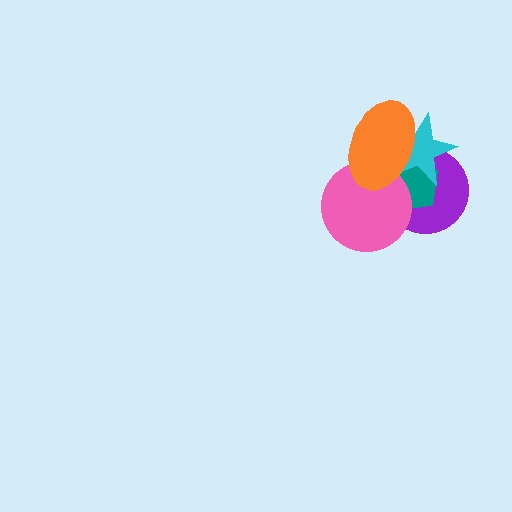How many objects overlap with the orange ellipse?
4 objects overlap with the orange ellipse.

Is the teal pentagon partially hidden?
Yes, it is partially covered by another shape.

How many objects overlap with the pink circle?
3 objects overlap with the pink circle.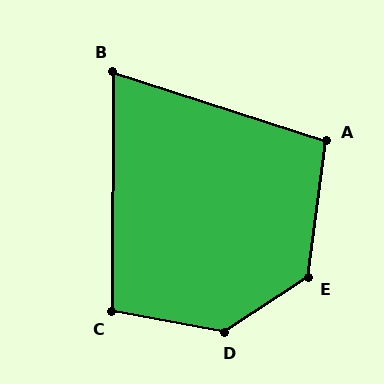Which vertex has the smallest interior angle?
B, at approximately 72 degrees.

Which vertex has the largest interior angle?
D, at approximately 136 degrees.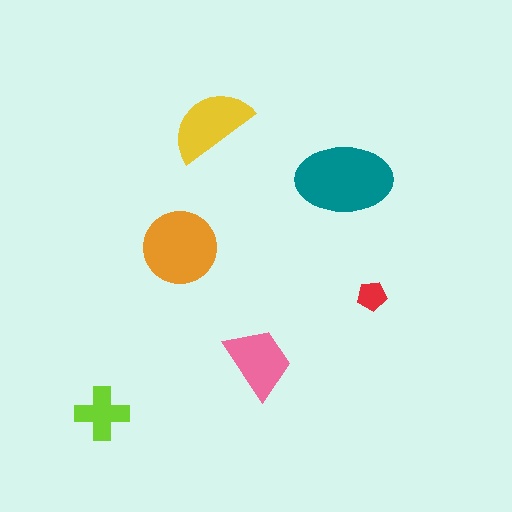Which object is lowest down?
The lime cross is bottommost.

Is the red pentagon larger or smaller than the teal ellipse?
Smaller.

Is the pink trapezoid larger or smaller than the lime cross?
Larger.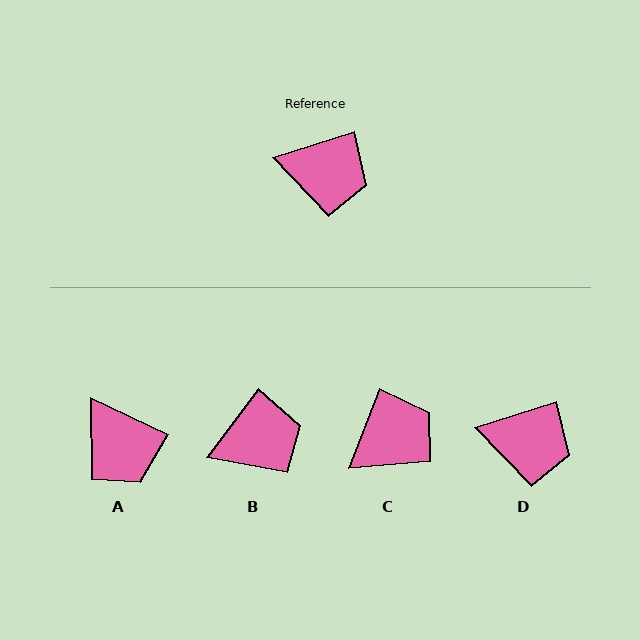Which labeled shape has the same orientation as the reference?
D.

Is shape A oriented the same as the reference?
No, it is off by about 42 degrees.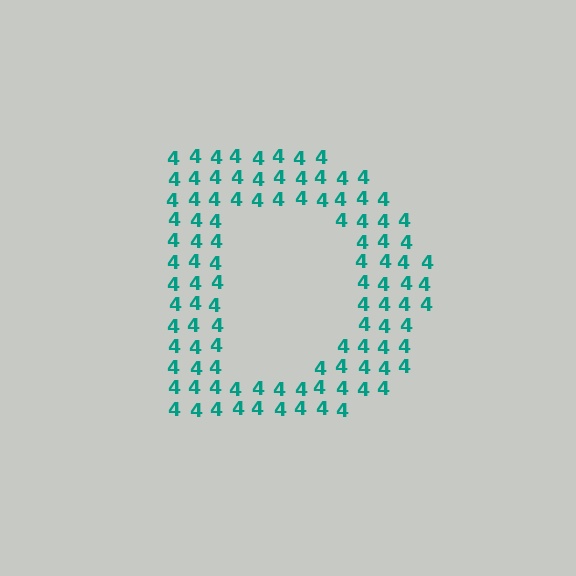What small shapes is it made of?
It is made of small digit 4's.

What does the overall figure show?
The overall figure shows the letter D.